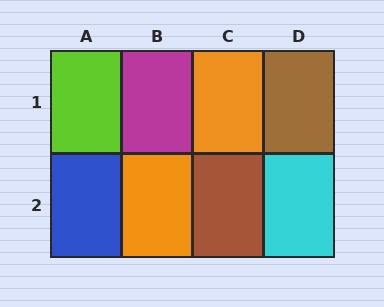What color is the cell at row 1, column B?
Magenta.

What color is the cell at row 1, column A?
Lime.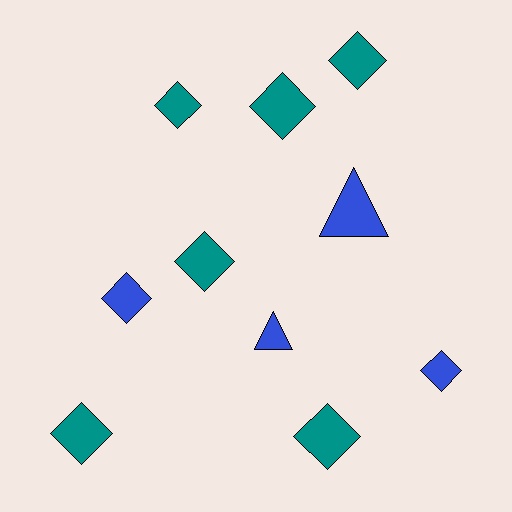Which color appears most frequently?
Teal, with 6 objects.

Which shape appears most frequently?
Diamond, with 8 objects.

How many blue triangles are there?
There are 2 blue triangles.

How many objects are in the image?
There are 10 objects.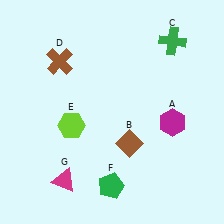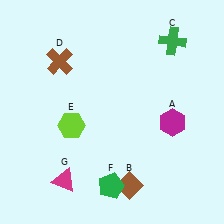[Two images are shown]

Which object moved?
The brown diamond (B) moved down.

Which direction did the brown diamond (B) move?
The brown diamond (B) moved down.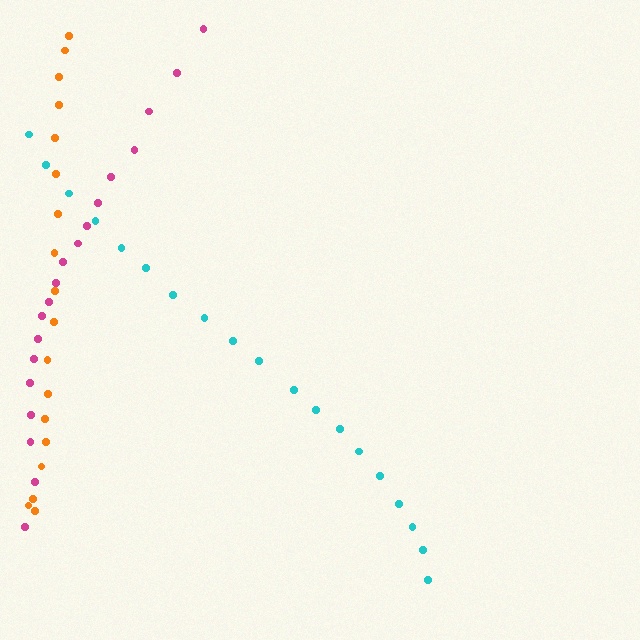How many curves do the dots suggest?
There are 3 distinct paths.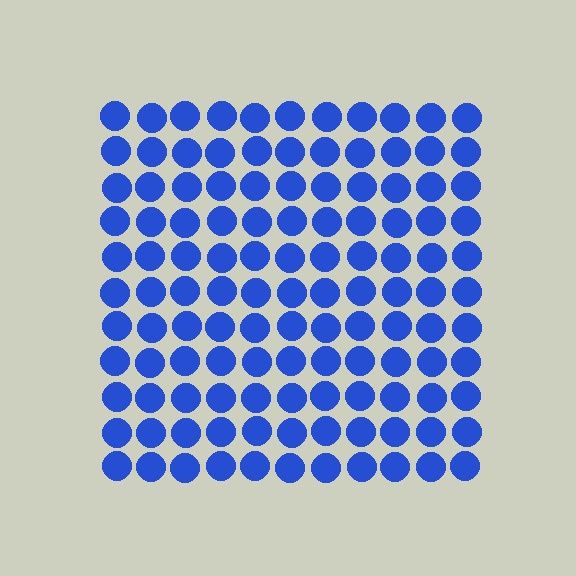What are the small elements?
The small elements are circles.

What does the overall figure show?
The overall figure shows a square.